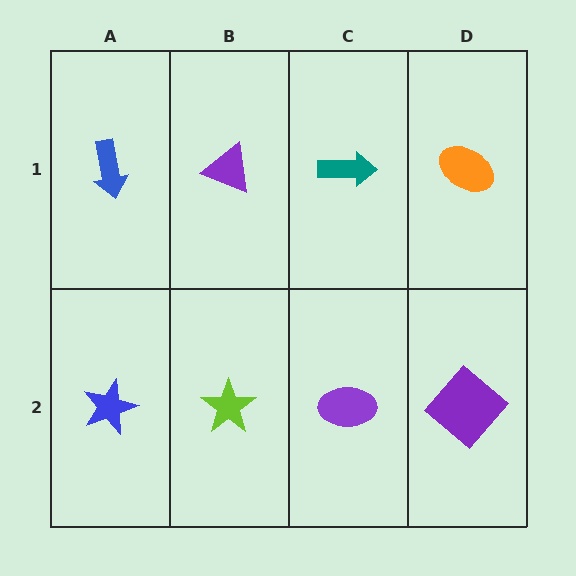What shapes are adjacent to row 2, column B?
A purple triangle (row 1, column B), a blue star (row 2, column A), a purple ellipse (row 2, column C).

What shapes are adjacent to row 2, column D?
An orange ellipse (row 1, column D), a purple ellipse (row 2, column C).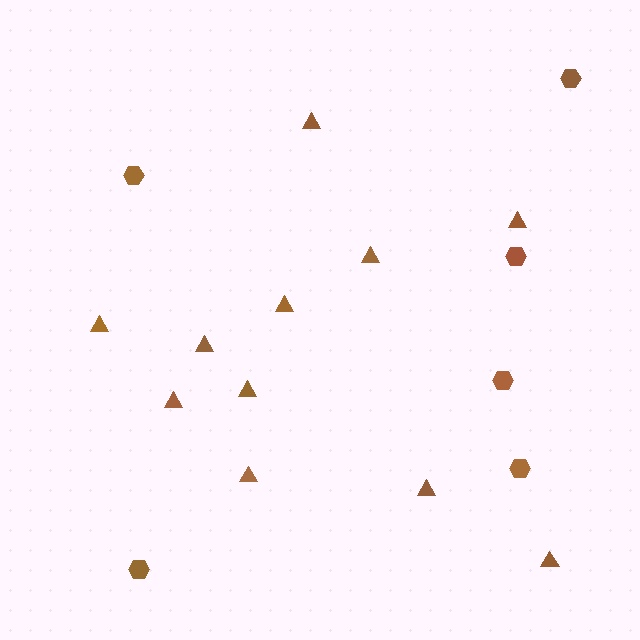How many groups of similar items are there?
There are 2 groups: one group of hexagons (6) and one group of triangles (11).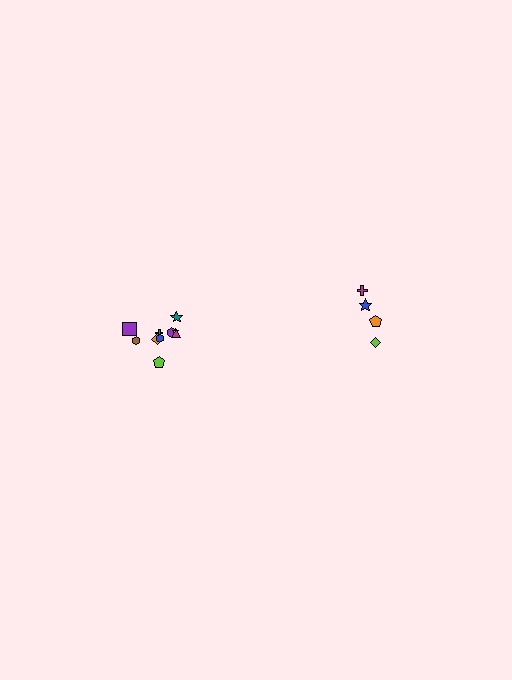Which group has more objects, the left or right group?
The left group.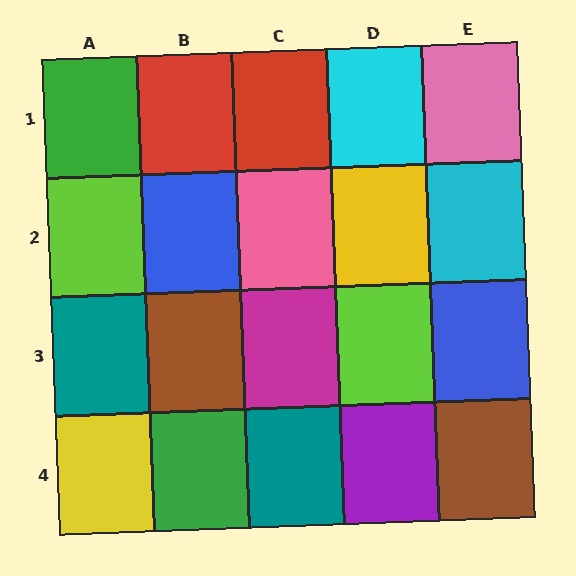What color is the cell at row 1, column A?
Green.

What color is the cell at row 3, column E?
Blue.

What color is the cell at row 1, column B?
Red.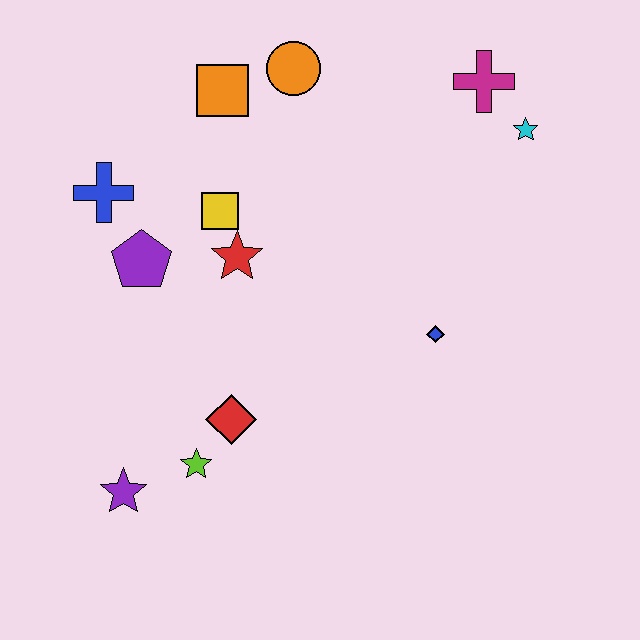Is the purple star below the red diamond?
Yes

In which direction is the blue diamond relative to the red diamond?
The blue diamond is to the right of the red diamond.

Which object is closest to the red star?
The yellow square is closest to the red star.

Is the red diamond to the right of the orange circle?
No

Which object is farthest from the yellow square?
The cyan star is farthest from the yellow square.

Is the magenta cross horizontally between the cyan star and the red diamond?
Yes